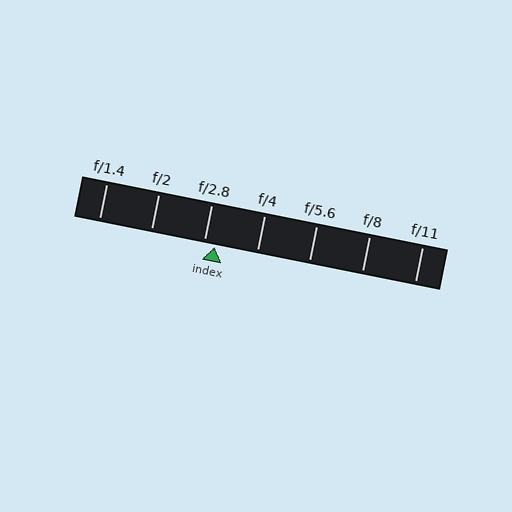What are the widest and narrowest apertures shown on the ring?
The widest aperture shown is f/1.4 and the narrowest is f/11.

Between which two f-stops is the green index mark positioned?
The index mark is between f/2.8 and f/4.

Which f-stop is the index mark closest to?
The index mark is closest to f/2.8.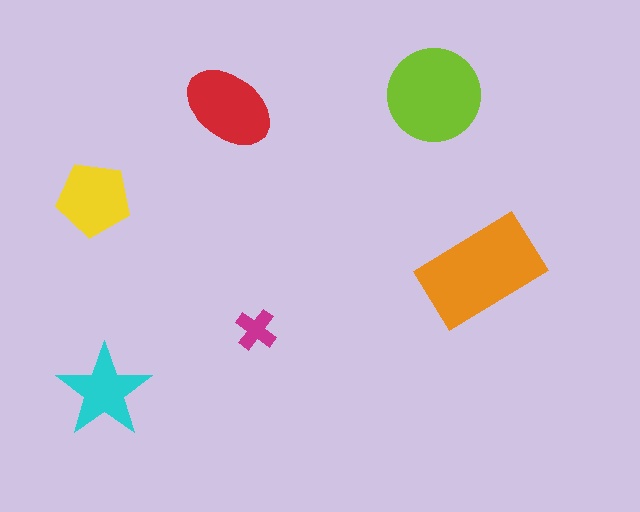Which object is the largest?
The orange rectangle.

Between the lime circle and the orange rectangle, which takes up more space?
The orange rectangle.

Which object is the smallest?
The magenta cross.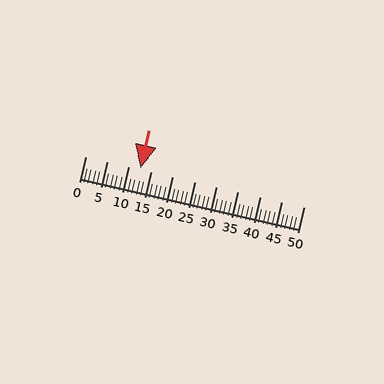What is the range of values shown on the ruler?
The ruler shows values from 0 to 50.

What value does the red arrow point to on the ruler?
The red arrow points to approximately 13.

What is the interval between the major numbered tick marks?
The major tick marks are spaced 5 units apart.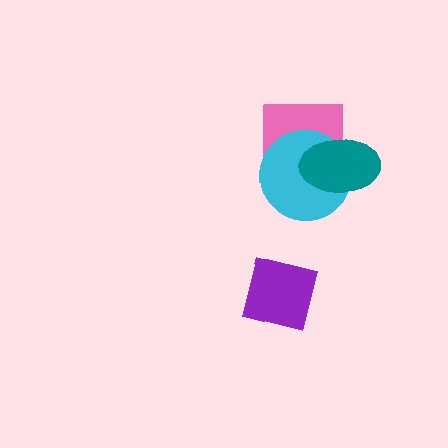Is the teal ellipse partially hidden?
No, no other shape covers it.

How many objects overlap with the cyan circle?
2 objects overlap with the cyan circle.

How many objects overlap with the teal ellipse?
2 objects overlap with the teal ellipse.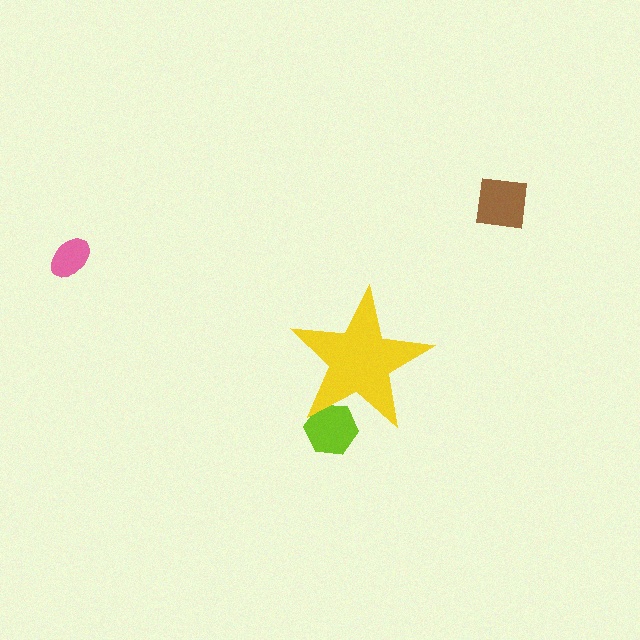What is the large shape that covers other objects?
A yellow star.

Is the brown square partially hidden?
No, the brown square is fully visible.